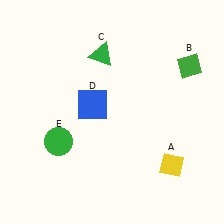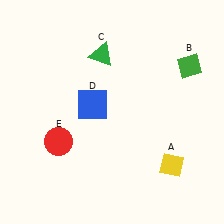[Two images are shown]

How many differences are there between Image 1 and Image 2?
There is 1 difference between the two images.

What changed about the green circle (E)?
In Image 1, E is green. In Image 2, it changed to red.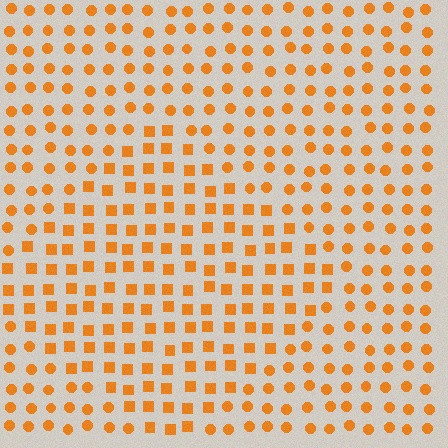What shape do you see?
I see a diamond.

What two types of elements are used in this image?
The image uses squares inside the diamond region and circles outside it.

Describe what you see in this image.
The image is filled with small orange elements arranged in a uniform grid. A diamond-shaped region contains squares, while the surrounding area contains circles. The boundary is defined purely by the change in element shape.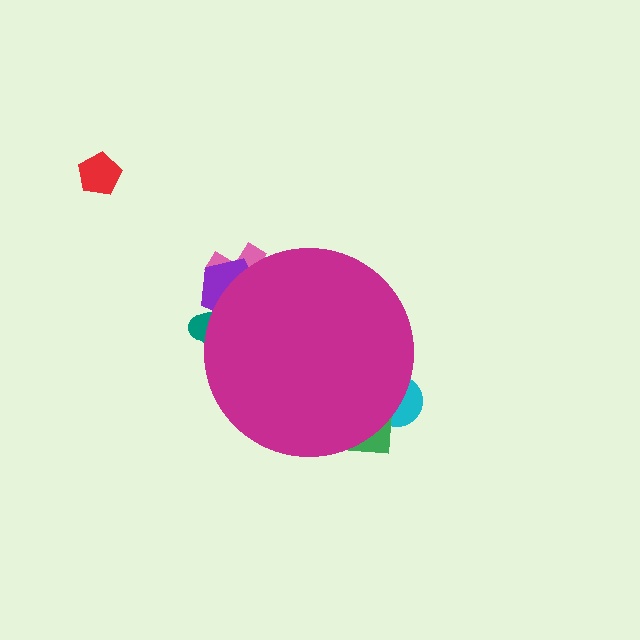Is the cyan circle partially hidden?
Yes, the cyan circle is partially hidden behind the magenta circle.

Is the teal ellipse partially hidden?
Yes, the teal ellipse is partially hidden behind the magenta circle.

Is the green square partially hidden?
Yes, the green square is partially hidden behind the magenta circle.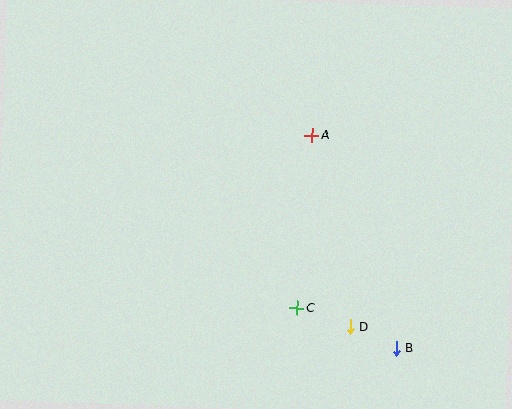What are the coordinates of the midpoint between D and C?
The midpoint between D and C is at (324, 317).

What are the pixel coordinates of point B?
Point B is at (396, 348).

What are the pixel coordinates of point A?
Point A is at (312, 135).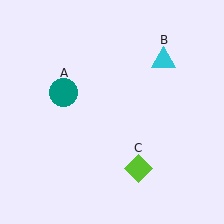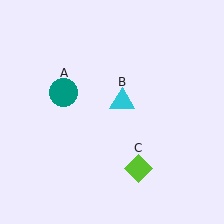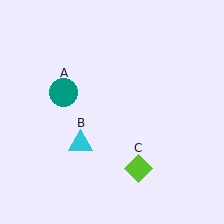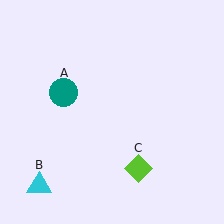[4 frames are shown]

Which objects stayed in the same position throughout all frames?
Teal circle (object A) and lime diamond (object C) remained stationary.